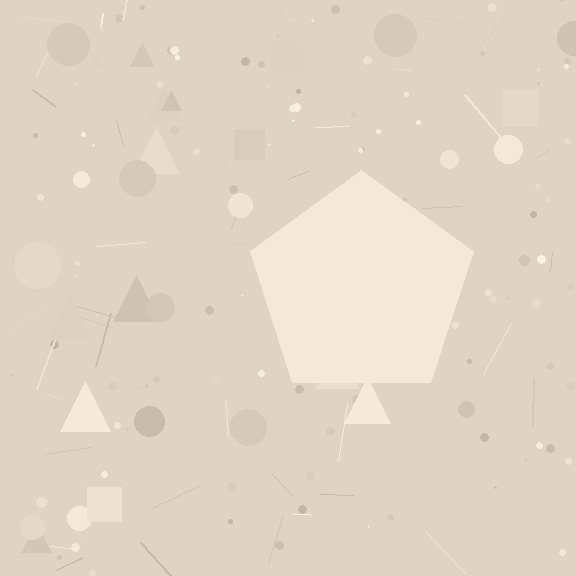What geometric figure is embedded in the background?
A pentagon is embedded in the background.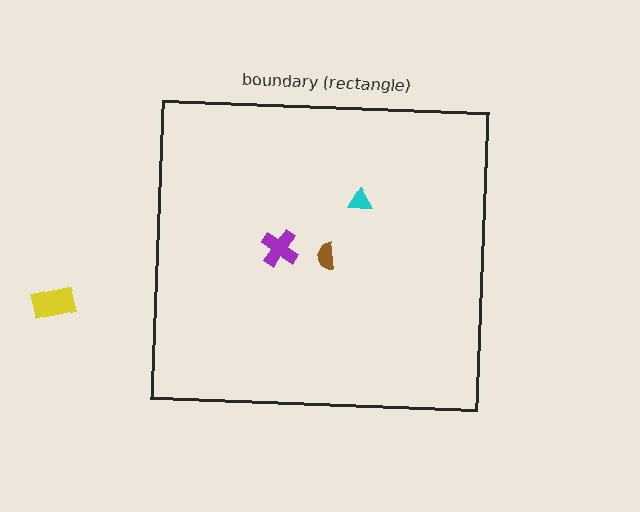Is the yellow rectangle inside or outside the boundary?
Outside.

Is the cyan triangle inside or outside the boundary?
Inside.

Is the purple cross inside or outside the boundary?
Inside.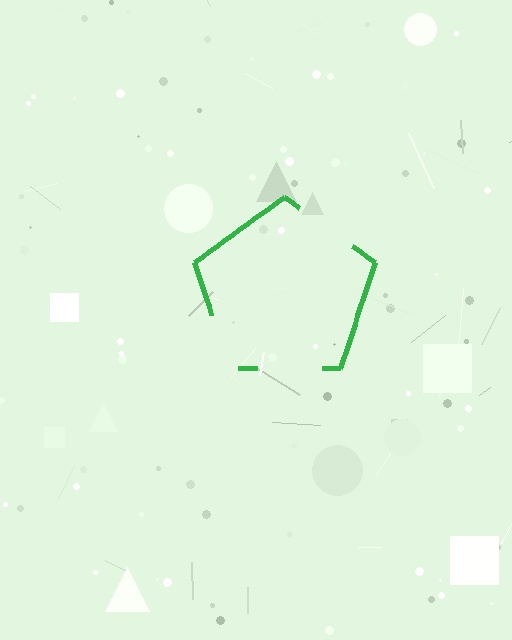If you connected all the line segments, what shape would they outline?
They would outline a pentagon.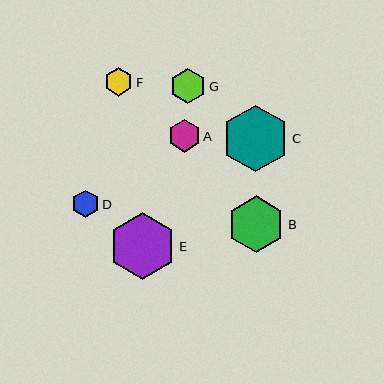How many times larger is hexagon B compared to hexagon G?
Hexagon B is approximately 1.6 times the size of hexagon G.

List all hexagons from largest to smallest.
From largest to smallest: E, C, B, G, A, F, D.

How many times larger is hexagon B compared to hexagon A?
Hexagon B is approximately 1.8 times the size of hexagon A.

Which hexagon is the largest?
Hexagon E is the largest with a size of approximately 67 pixels.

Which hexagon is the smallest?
Hexagon D is the smallest with a size of approximately 27 pixels.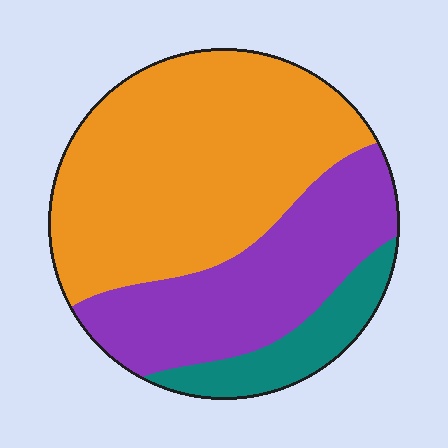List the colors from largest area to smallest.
From largest to smallest: orange, purple, teal.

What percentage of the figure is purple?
Purple takes up about one third (1/3) of the figure.